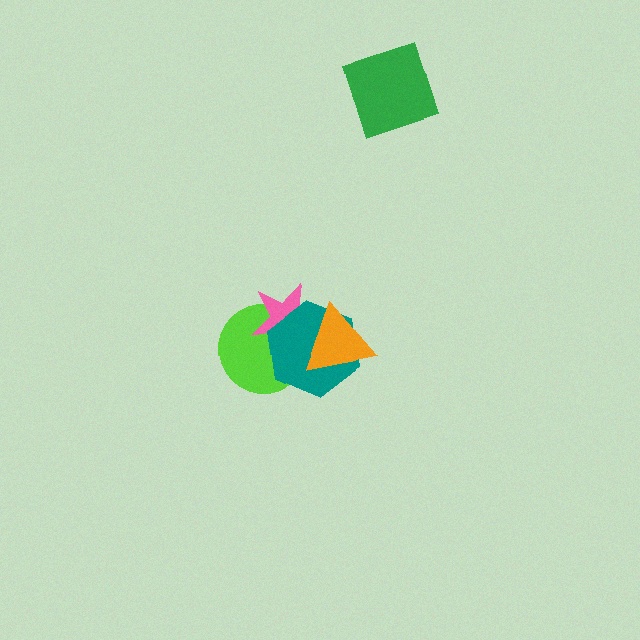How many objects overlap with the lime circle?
3 objects overlap with the lime circle.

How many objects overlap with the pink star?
3 objects overlap with the pink star.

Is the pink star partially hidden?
Yes, it is partially covered by another shape.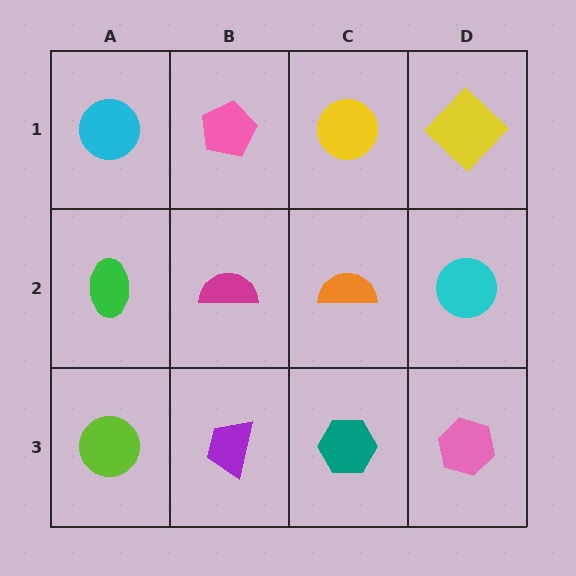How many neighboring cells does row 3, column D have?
2.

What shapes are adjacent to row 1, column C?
An orange semicircle (row 2, column C), a pink pentagon (row 1, column B), a yellow diamond (row 1, column D).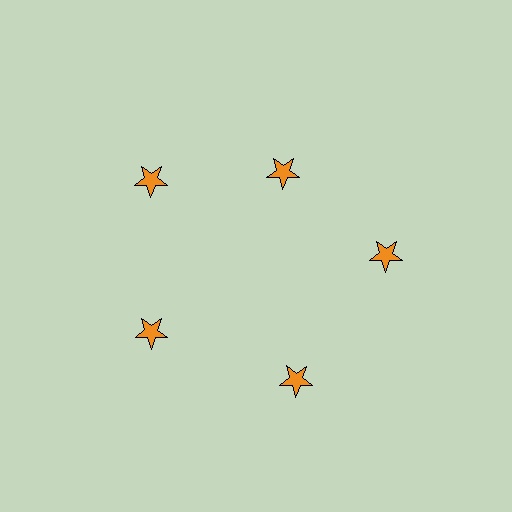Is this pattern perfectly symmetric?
No. The 5 orange stars are arranged in a ring, but one element near the 1 o'clock position is pulled inward toward the center, breaking the 5-fold rotational symmetry.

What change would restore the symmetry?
The symmetry would be restored by moving it outward, back onto the ring so that all 5 stars sit at equal angles and equal distance from the center.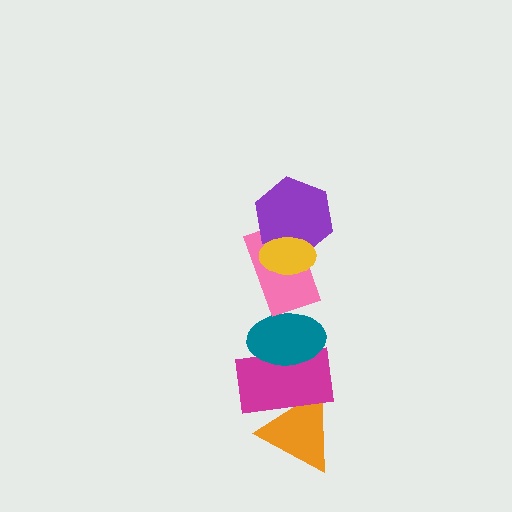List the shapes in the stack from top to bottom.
From top to bottom: the yellow ellipse, the purple hexagon, the pink rectangle, the teal ellipse, the magenta rectangle, the orange triangle.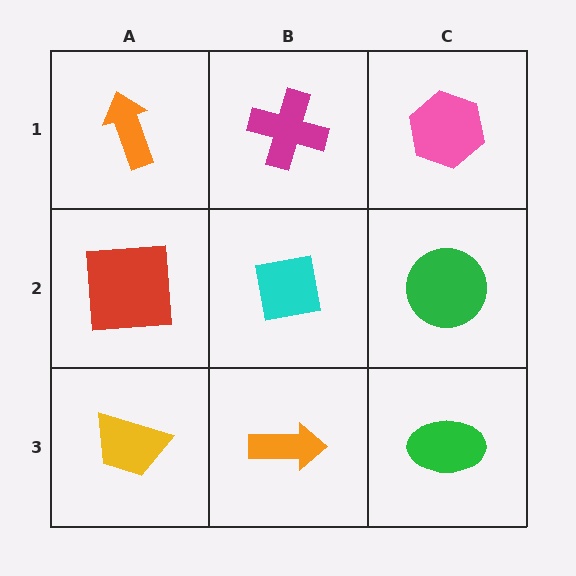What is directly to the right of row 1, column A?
A magenta cross.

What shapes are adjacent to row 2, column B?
A magenta cross (row 1, column B), an orange arrow (row 3, column B), a red square (row 2, column A), a green circle (row 2, column C).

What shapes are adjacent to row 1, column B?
A cyan square (row 2, column B), an orange arrow (row 1, column A), a pink hexagon (row 1, column C).